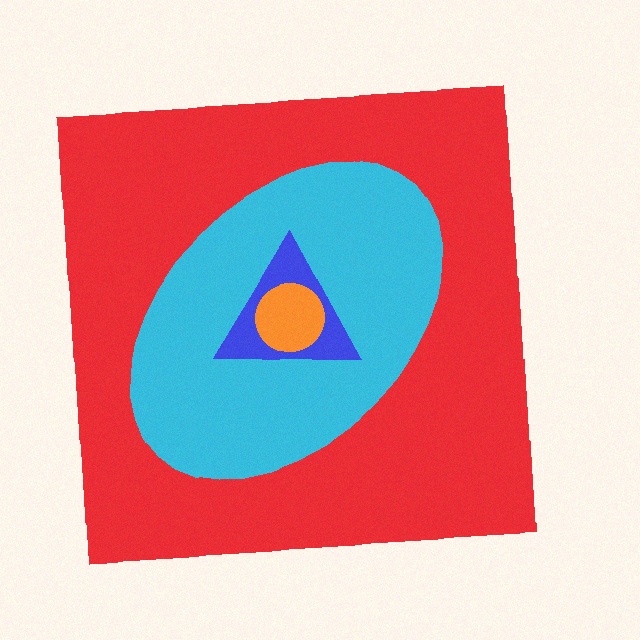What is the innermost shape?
The orange circle.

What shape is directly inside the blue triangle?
The orange circle.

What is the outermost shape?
The red square.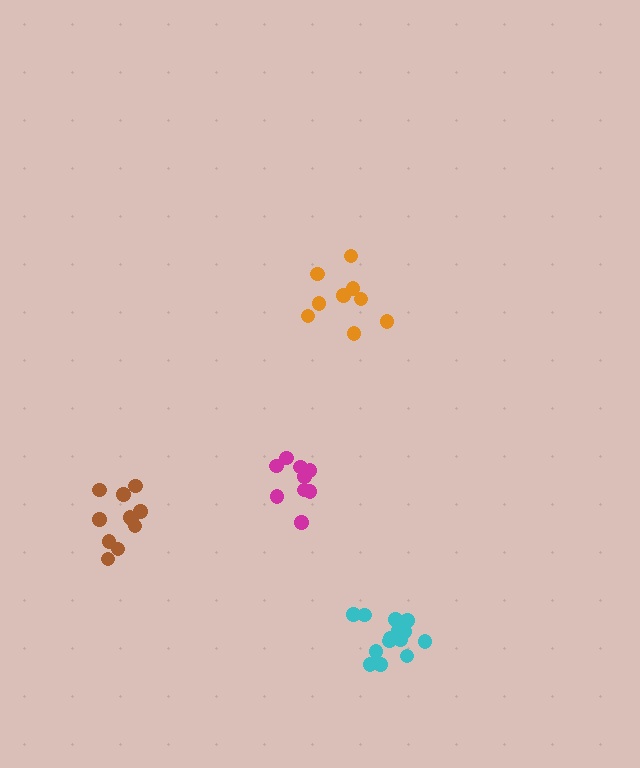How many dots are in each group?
Group 1: 14 dots, Group 2: 9 dots, Group 3: 11 dots, Group 4: 9 dots (43 total).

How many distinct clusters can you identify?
There are 4 distinct clusters.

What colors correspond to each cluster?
The clusters are colored: cyan, magenta, brown, orange.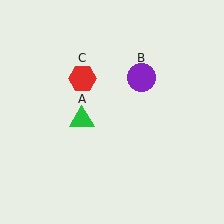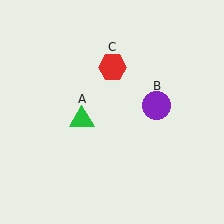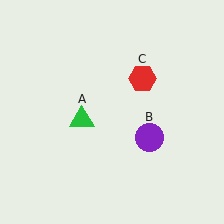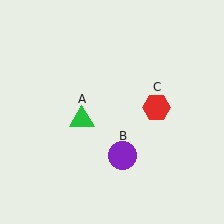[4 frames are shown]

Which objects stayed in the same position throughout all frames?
Green triangle (object A) remained stationary.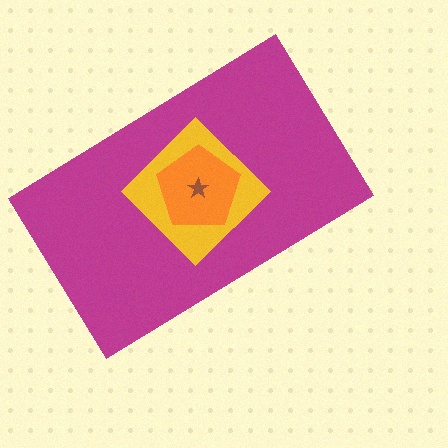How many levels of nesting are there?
4.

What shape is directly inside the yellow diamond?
The orange pentagon.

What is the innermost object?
The brown star.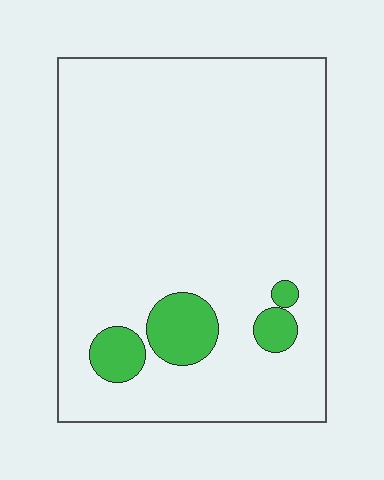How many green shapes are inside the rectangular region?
4.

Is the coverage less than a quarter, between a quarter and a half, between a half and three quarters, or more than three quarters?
Less than a quarter.